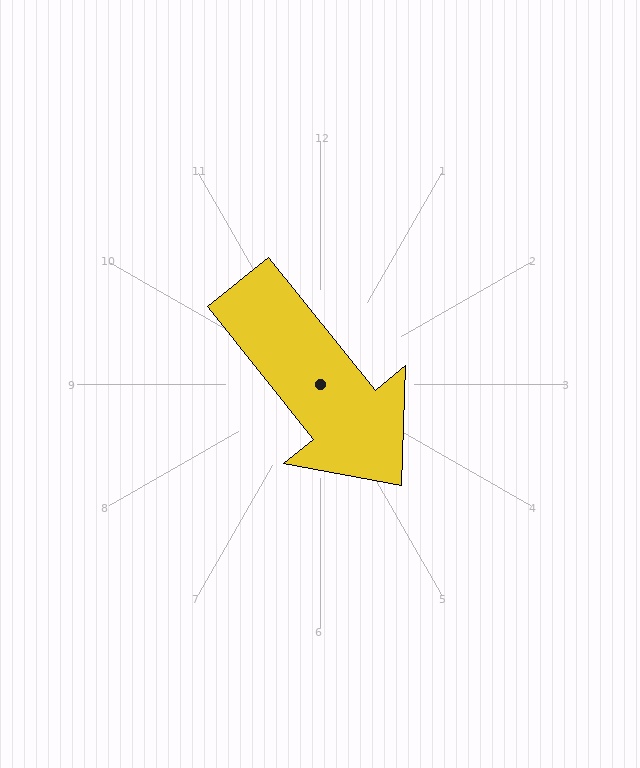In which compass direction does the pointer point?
Southeast.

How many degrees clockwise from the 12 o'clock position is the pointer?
Approximately 141 degrees.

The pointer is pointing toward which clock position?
Roughly 5 o'clock.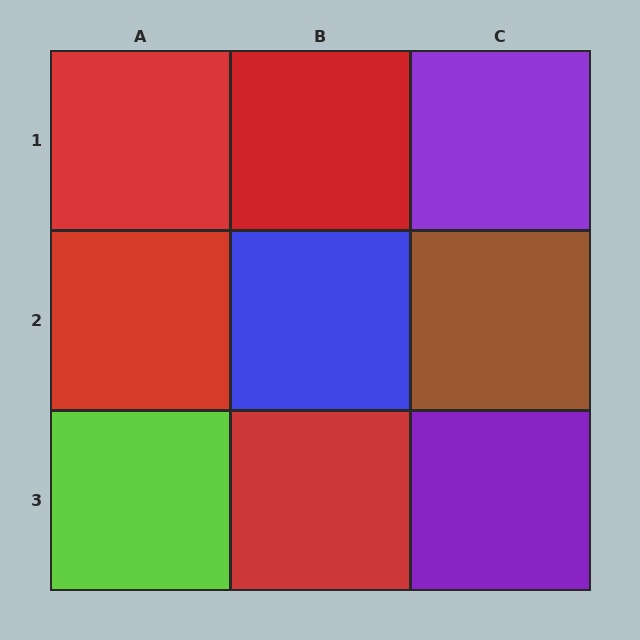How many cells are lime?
1 cell is lime.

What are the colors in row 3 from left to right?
Lime, red, purple.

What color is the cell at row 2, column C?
Brown.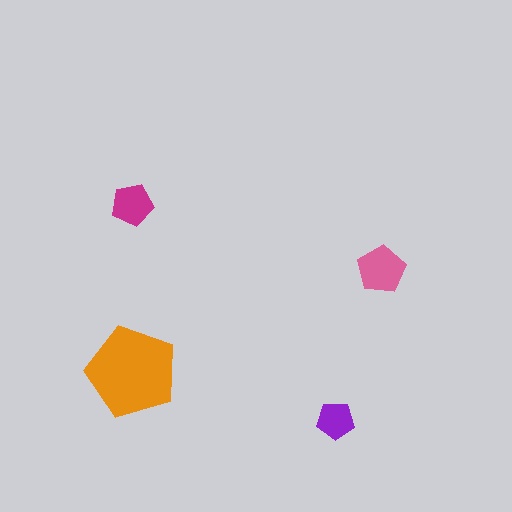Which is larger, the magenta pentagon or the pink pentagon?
The pink one.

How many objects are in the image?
There are 4 objects in the image.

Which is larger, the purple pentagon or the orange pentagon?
The orange one.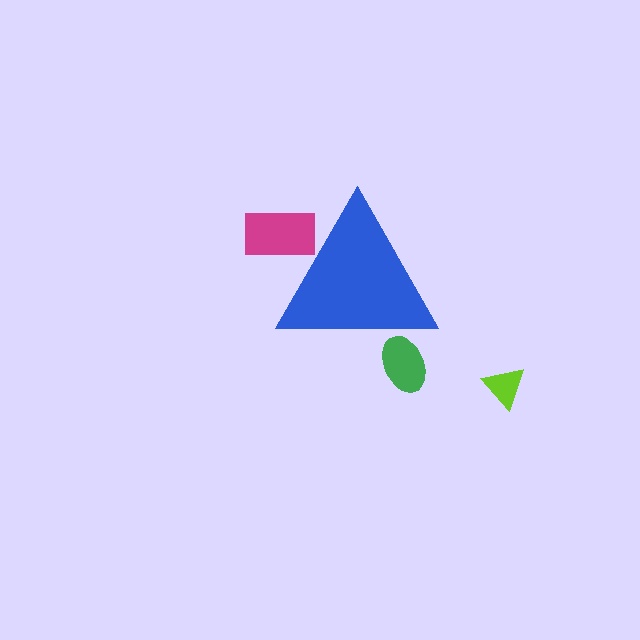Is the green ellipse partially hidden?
Yes, the green ellipse is partially hidden behind the blue triangle.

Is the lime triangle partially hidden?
No, the lime triangle is fully visible.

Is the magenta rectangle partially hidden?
Yes, the magenta rectangle is partially hidden behind the blue triangle.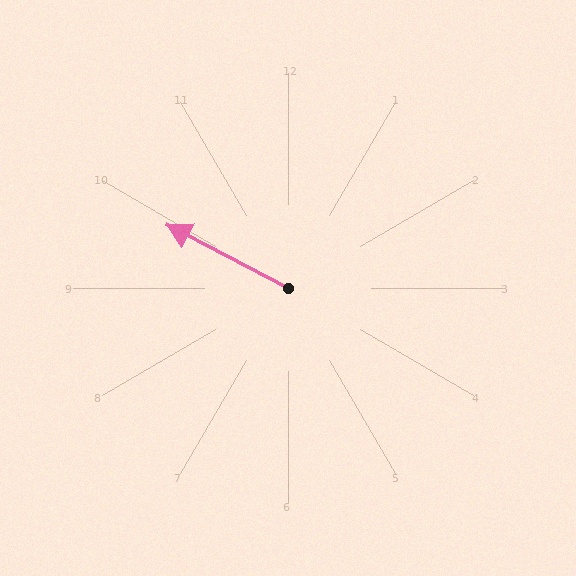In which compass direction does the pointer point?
Northwest.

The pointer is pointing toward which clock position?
Roughly 10 o'clock.